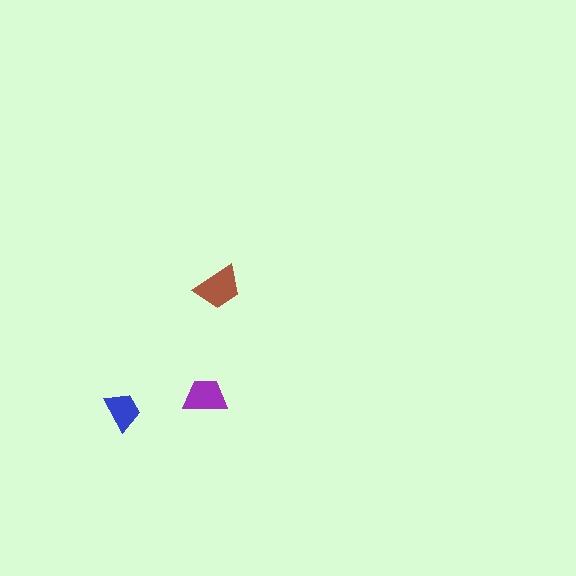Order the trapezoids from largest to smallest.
the brown one, the purple one, the blue one.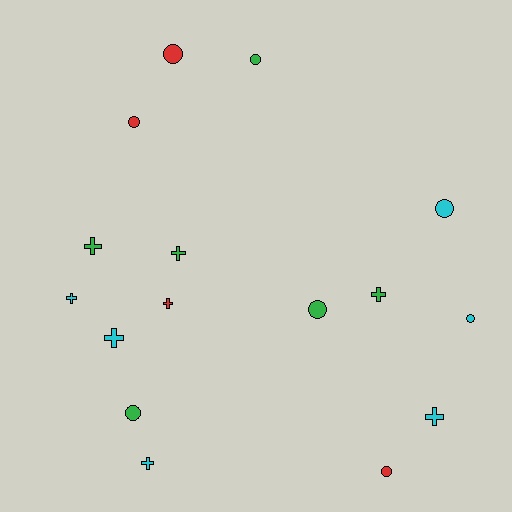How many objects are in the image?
There are 16 objects.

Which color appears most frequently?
Green, with 6 objects.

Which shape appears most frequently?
Circle, with 8 objects.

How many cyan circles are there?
There are 2 cyan circles.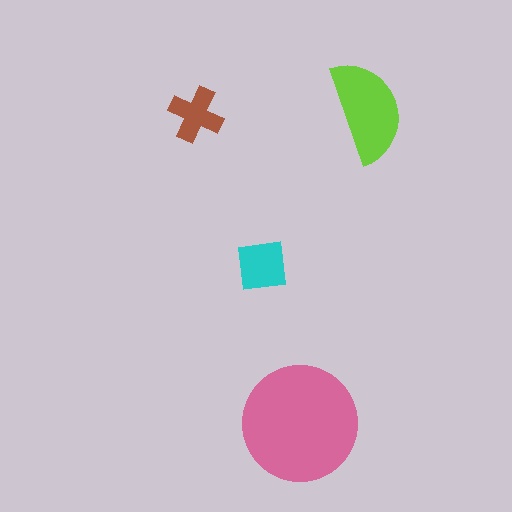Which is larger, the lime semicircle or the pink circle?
The pink circle.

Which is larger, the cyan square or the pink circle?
The pink circle.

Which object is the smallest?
The brown cross.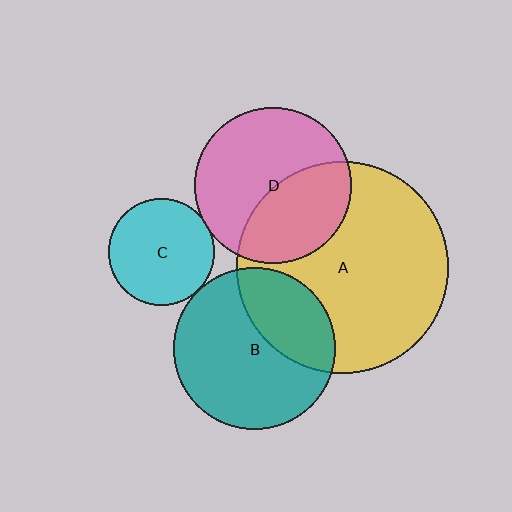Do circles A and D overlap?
Yes.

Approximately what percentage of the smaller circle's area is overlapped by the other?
Approximately 40%.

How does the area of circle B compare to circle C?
Approximately 2.3 times.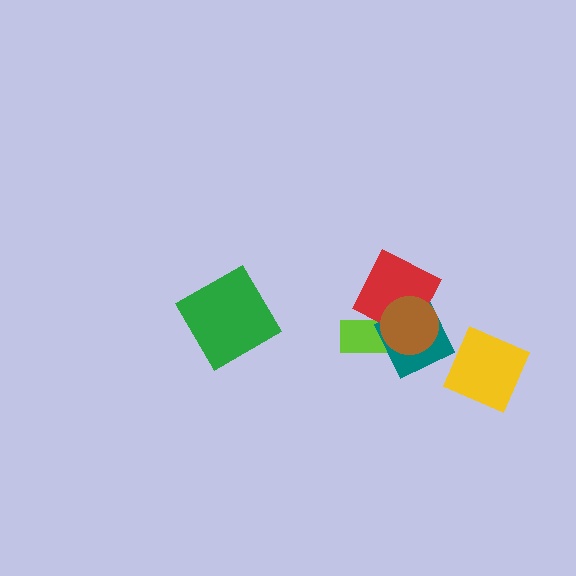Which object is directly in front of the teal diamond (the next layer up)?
The red diamond is directly in front of the teal diamond.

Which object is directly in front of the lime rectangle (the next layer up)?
The teal diamond is directly in front of the lime rectangle.